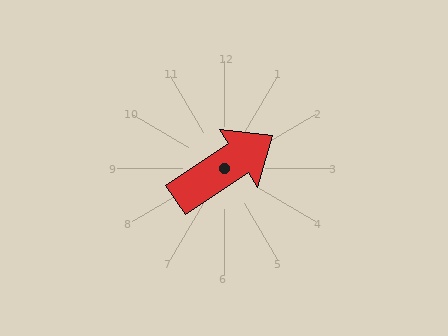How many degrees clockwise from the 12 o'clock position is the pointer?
Approximately 57 degrees.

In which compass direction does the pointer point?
Northeast.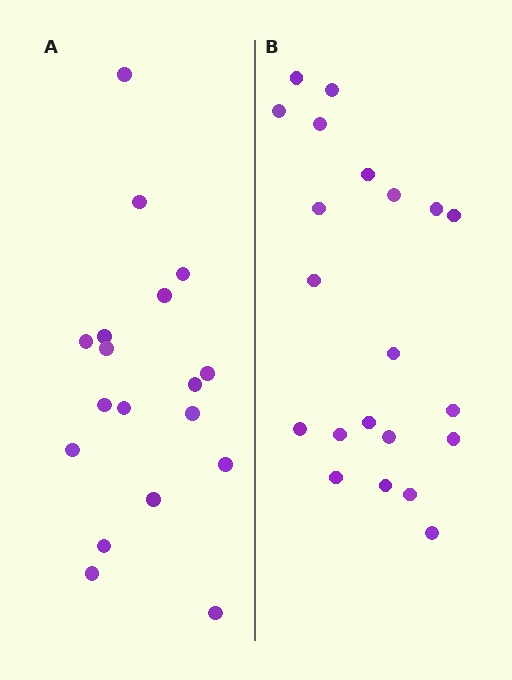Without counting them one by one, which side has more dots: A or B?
Region B (the right region) has more dots.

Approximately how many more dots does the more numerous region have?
Region B has just a few more — roughly 2 or 3 more dots than region A.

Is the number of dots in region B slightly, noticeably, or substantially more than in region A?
Region B has only slightly more — the two regions are fairly close. The ratio is roughly 1.2 to 1.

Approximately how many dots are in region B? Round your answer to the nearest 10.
About 20 dots. (The exact count is 21, which rounds to 20.)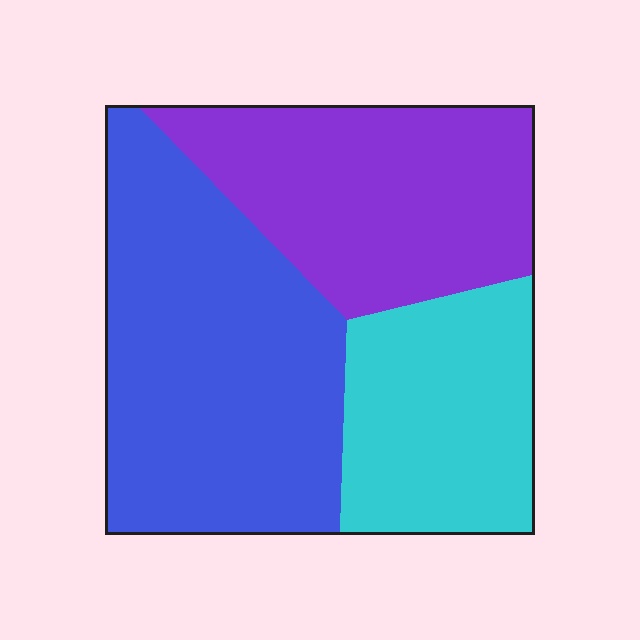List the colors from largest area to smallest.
From largest to smallest: blue, purple, cyan.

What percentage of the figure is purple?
Purple takes up about one third (1/3) of the figure.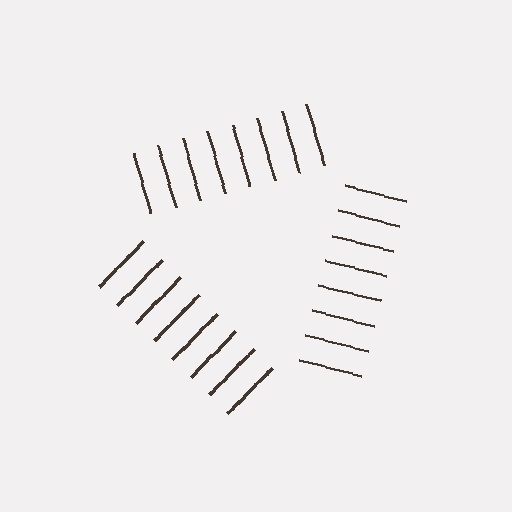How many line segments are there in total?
24 — 8 along each of the 3 edges.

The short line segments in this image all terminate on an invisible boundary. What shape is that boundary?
An illusory triangle — the line segments terminate on its edges but no continuous stroke is drawn.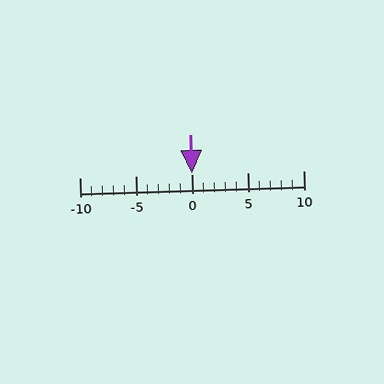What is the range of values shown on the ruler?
The ruler shows values from -10 to 10.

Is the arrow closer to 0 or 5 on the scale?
The arrow is closer to 0.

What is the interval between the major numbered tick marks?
The major tick marks are spaced 5 units apart.